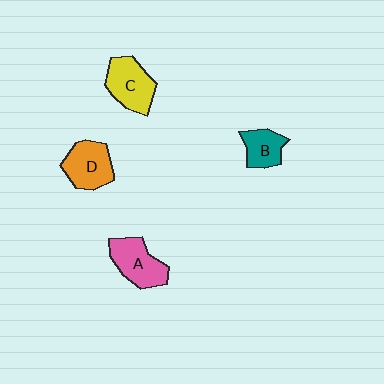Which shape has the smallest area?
Shape B (teal).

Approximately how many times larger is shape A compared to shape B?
Approximately 1.5 times.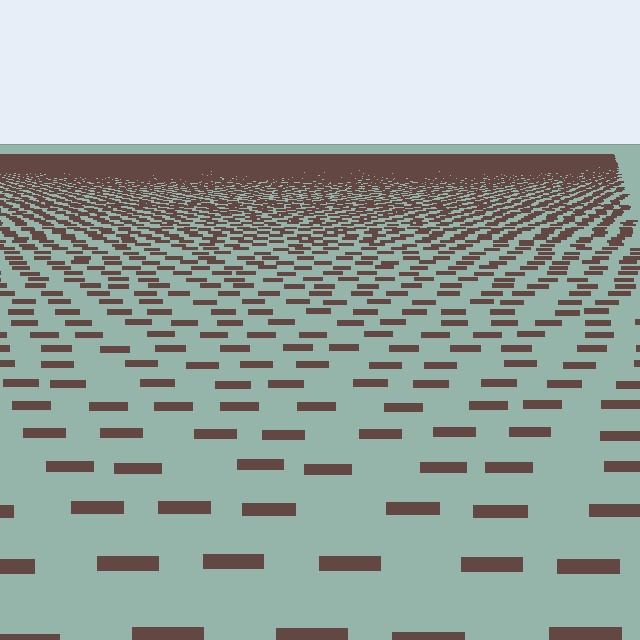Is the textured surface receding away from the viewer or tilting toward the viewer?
The surface is receding away from the viewer. Texture elements get smaller and denser toward the top.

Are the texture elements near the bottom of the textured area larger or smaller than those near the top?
Larger. Near the bottom, elements are closer to the viewer and appear at a bigger on-screen size.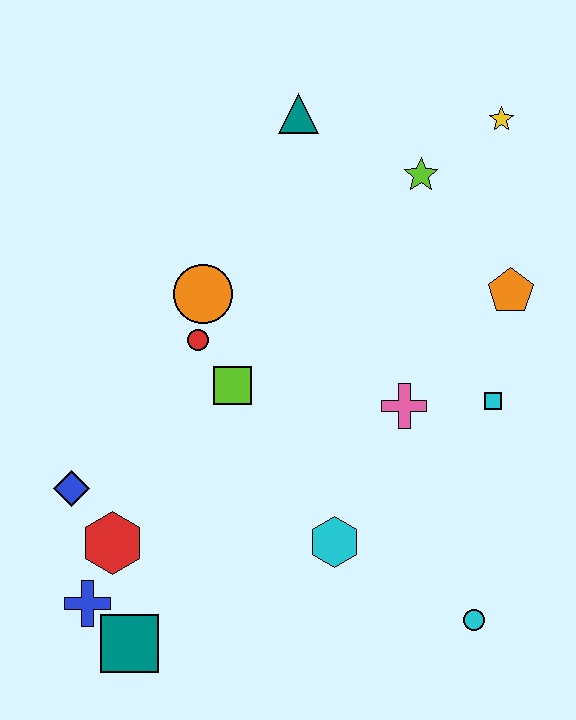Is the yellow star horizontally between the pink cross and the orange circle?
No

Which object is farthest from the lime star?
The teal square is farthest from the lime star.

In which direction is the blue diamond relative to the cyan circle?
The blue diamond is to the left of the cyan circle.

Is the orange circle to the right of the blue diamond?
Yes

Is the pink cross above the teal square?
Yes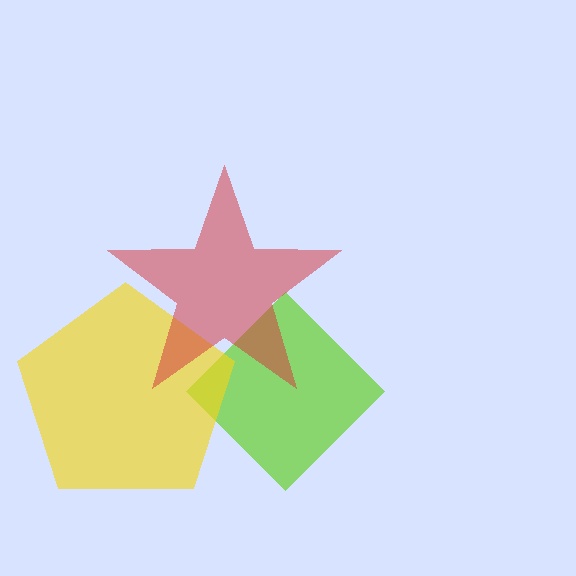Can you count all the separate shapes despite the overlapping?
Yes, there are 3 separate shapes.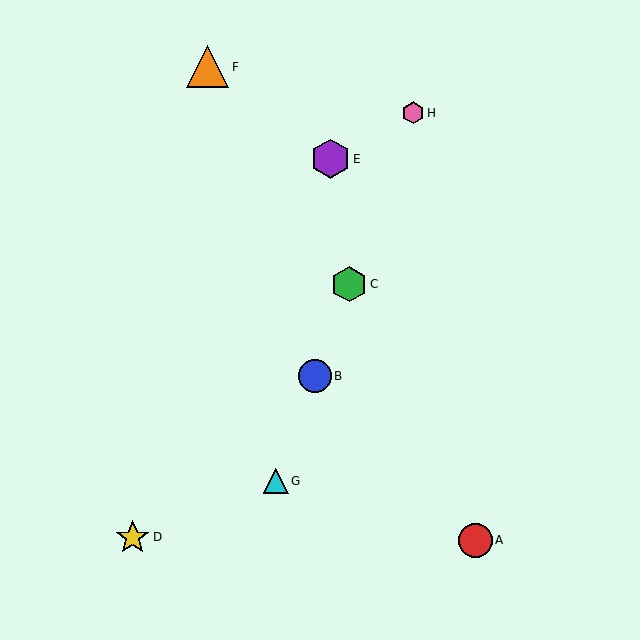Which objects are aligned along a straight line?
Objects B, C, G, H are aligned along a straight line.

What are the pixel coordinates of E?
Object E is at (331, 159).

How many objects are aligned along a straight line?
4 objects (B, C, G, H) are aligned along a straight line.